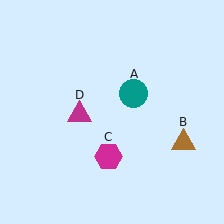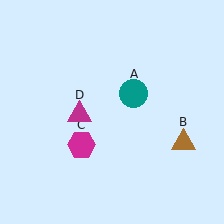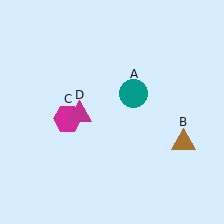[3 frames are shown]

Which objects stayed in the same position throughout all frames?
Teal circle (object A) and brown triangle (object B) and magenta triangle (object D) remained stationary.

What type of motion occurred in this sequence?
The magenta hexagon (object C) rotated clockwise around the center of the scene.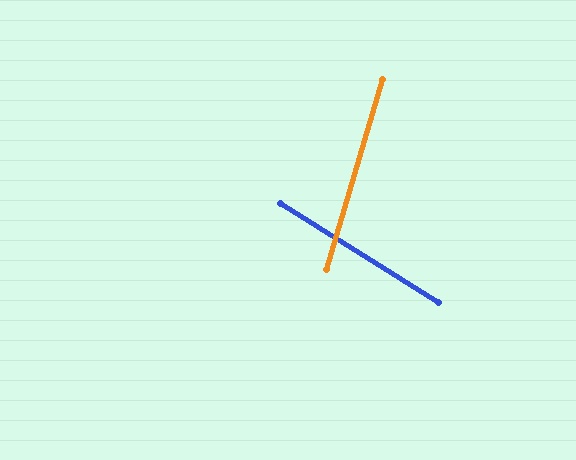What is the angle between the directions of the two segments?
Approximately 74 degrees.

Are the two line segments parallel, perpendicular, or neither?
Neither parallel nor perpendicular — they differ by about 74°.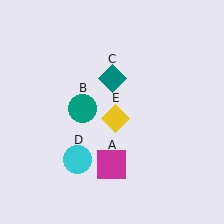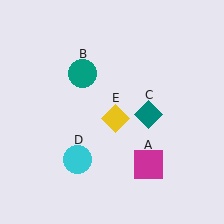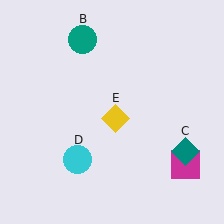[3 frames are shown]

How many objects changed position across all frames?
3 objects changed position: magenta square (object A), teal circle (object B), teal diamond (object C).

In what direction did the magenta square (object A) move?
The magenta square (object A) moved right.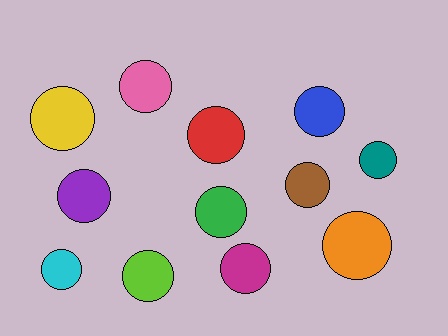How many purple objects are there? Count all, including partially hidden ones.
There is 1 purple object.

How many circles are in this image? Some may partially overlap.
There are 12 circles.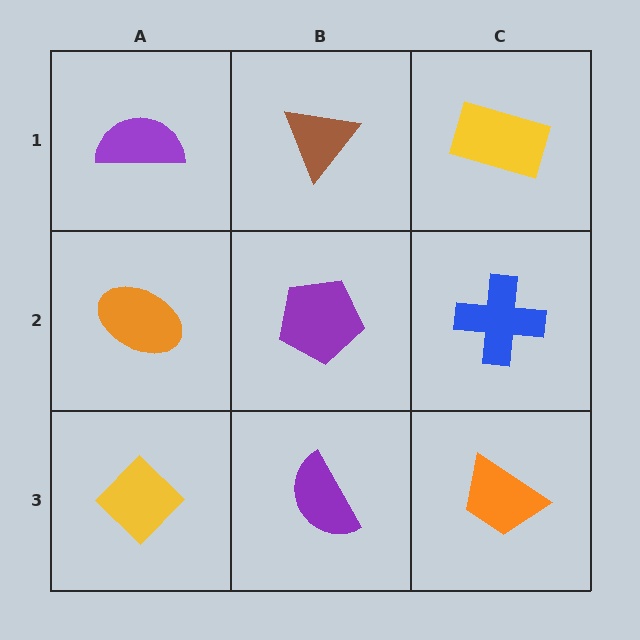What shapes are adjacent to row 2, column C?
A yellow rectangle (row 1, column C), an orange trapezoid (row 3, column C), a purple pentagon (row 2, column B).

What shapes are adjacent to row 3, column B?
A purple pentagon (row 2, column B), a yellow diamond (row 3, column A), an orange trapezoid (row 3, column C).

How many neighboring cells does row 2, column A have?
3.